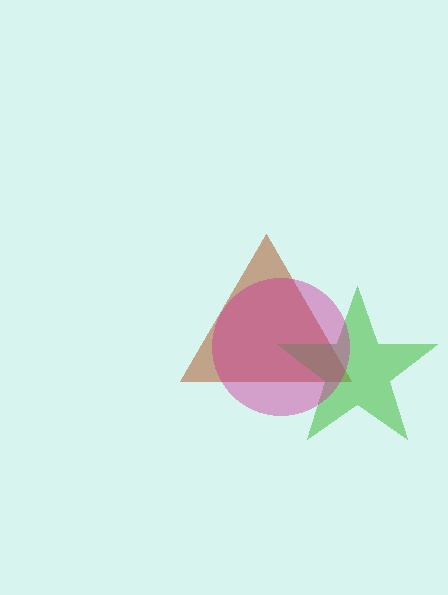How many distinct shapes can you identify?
There are 3 distinct shapes: a brown triangle, a green star, a magenta circle.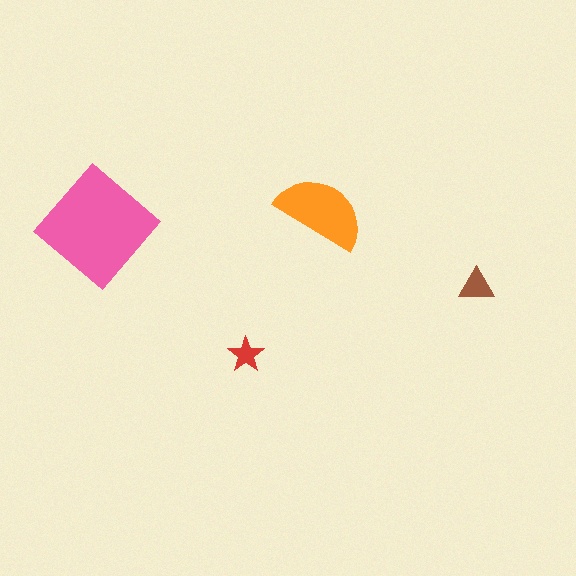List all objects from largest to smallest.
The pink diamond, the orange semicircle, the brown triangle, the red star.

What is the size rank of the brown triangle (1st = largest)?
3rd.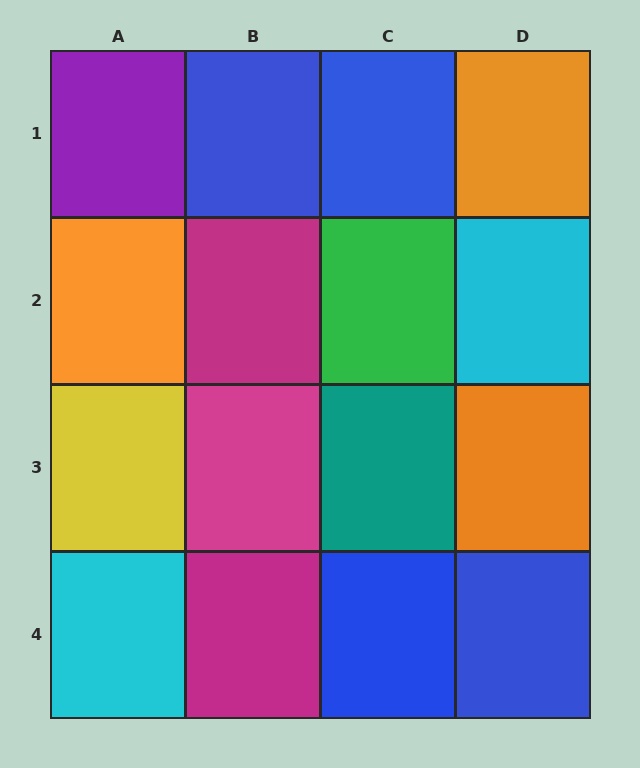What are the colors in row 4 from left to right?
Cyan, magenta, blue, blue.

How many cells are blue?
4 cells are blue.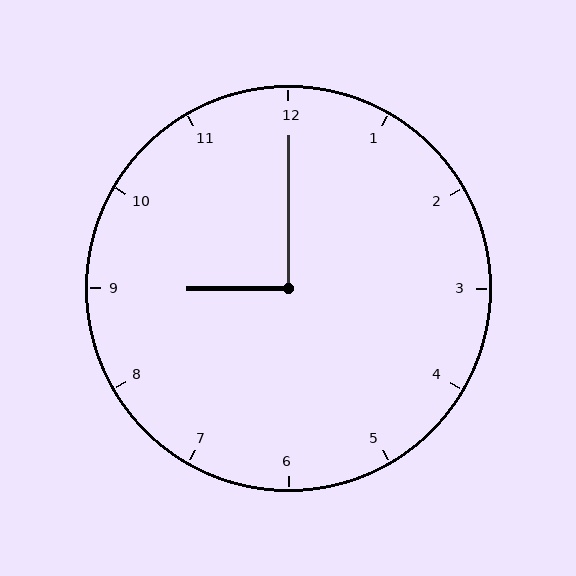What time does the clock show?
9:00.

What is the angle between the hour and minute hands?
Approximately 90 degrees.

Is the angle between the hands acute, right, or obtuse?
It is right.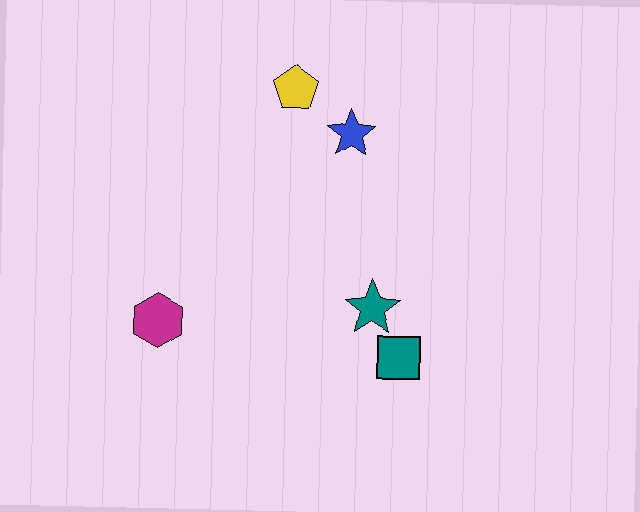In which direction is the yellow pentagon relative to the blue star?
The yellow pentagon is to the left of the blue star.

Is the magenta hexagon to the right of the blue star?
No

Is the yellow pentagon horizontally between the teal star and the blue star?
No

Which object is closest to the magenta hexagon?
The teal star is closest to the magenta hexagon.